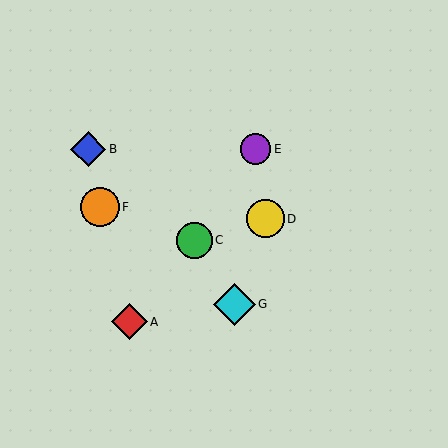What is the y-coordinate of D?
Object D is at y≈219.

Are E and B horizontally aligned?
Yes, both are at y≈149.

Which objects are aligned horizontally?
Objects B, E are aligned horizontally.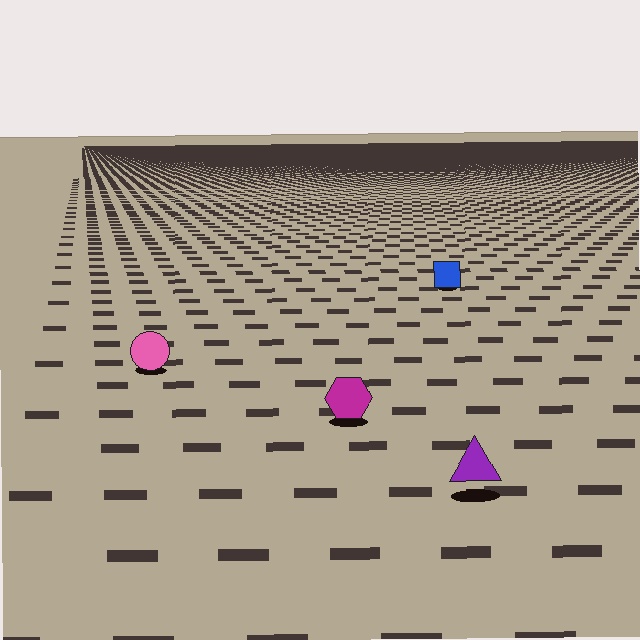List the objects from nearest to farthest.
From nearest to farthest: the purple triangle, the magenta hexagon, the pink circle, the blue square.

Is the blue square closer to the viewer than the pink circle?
No. The pink circle is closer — you can tell from the texture gradient: the ground texture is coarser near it.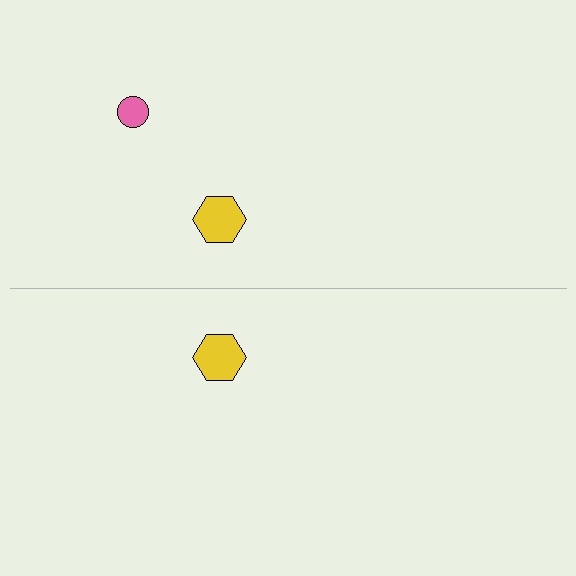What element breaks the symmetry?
A pink circle is missing from the bottom side.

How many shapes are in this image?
There are 3 shapes in this image.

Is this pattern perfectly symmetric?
No, the pattern is not perfectly symmetric. A pink circle is missing from the bottom side.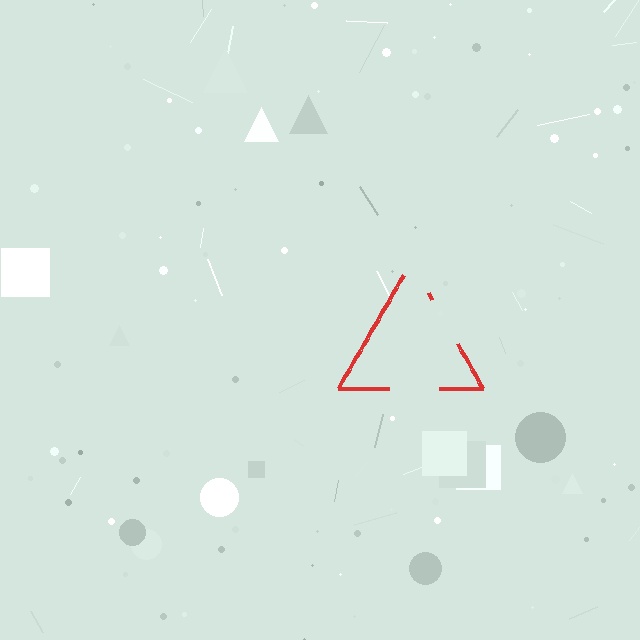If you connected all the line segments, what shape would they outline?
They would outline a triangle.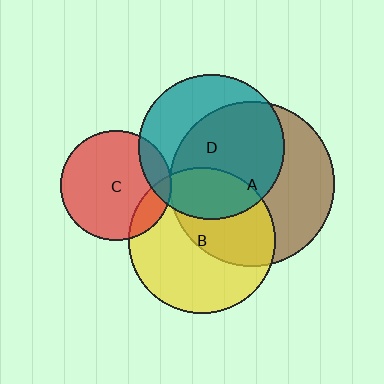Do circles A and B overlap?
Yes.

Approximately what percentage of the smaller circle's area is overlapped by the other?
Approximately 45%.